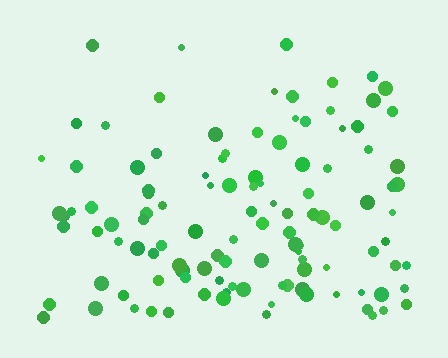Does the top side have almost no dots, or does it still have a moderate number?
Still a moderate number, just noticeably fewer than the bottom.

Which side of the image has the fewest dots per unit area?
The top.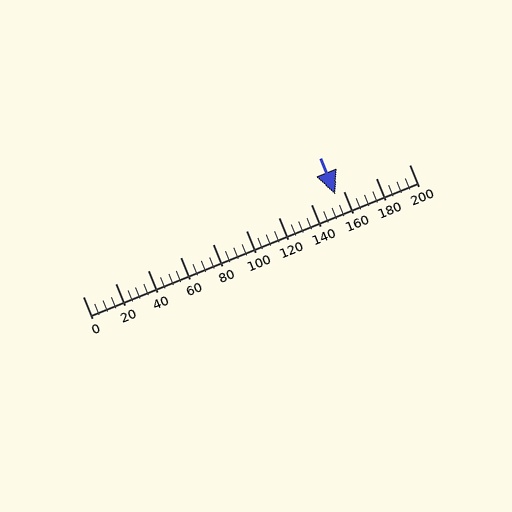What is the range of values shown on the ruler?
The ruler shows values from 0 to 200.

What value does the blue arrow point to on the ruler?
The blue arrow points to approximately 155.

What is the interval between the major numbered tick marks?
The major tick marks are spaced 20 units apart.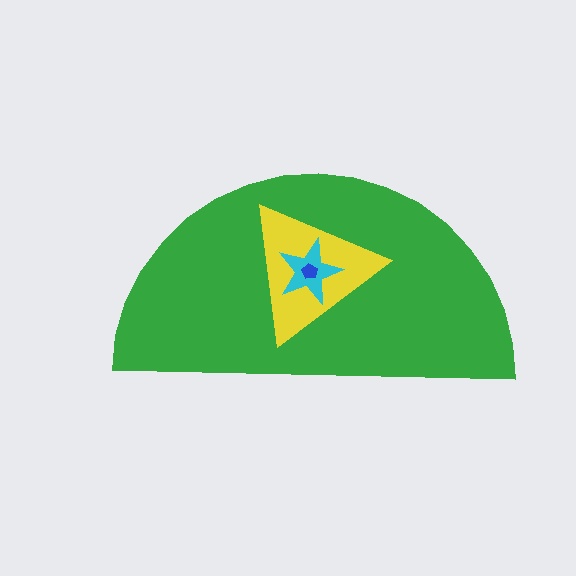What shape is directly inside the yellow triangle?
The cyan star.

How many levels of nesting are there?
4.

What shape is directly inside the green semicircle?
The yellow triangle.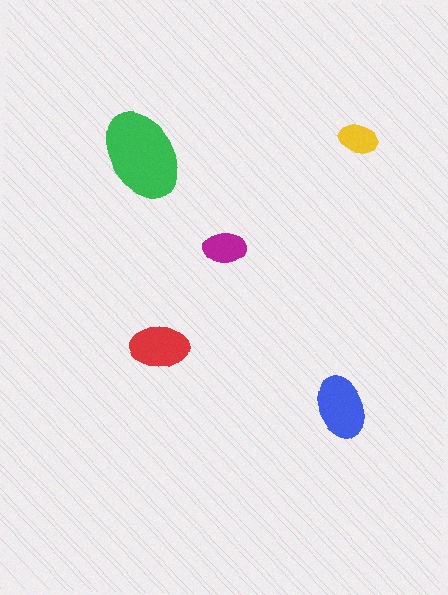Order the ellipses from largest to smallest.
the green one, the blue one, the red one, the magenta one, the yellow one.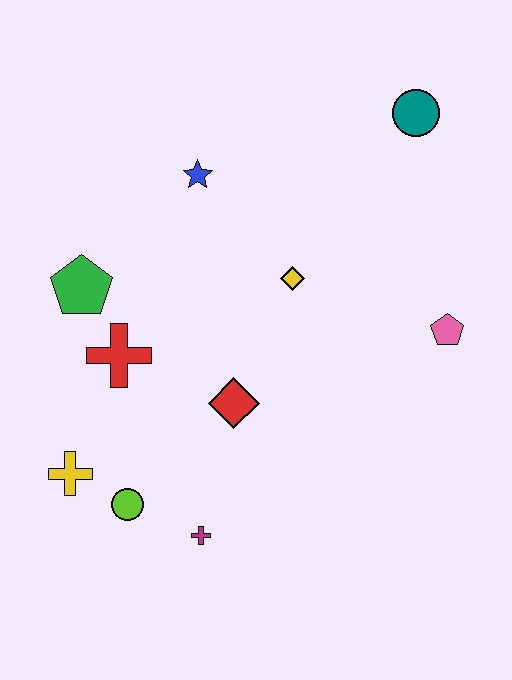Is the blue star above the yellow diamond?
Yes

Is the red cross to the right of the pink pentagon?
No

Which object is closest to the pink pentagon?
The yellow diamond is closest to the pink pentagon.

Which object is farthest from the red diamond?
The teal circle is farthest from the red diamond.